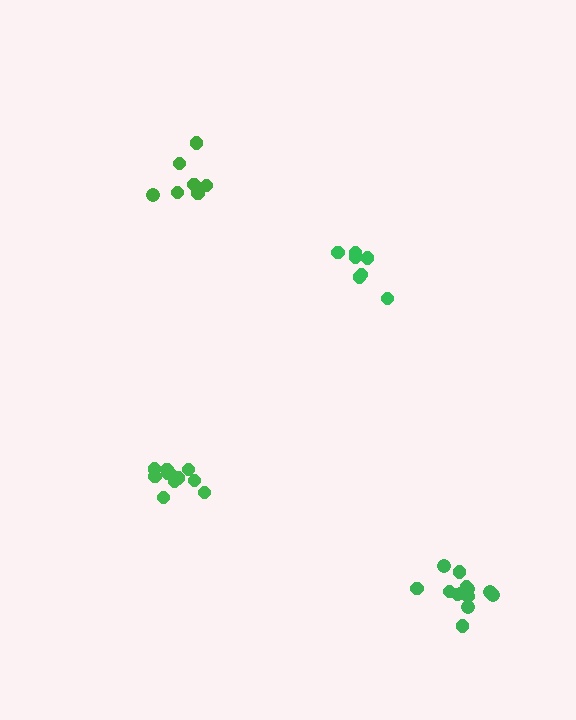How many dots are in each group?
Group 1: 7 dots, Group 2: 13 dots, Group 3: 11 dots, Group 4: 7 dots (38 total).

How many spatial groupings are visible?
There are 4 spatial groupings.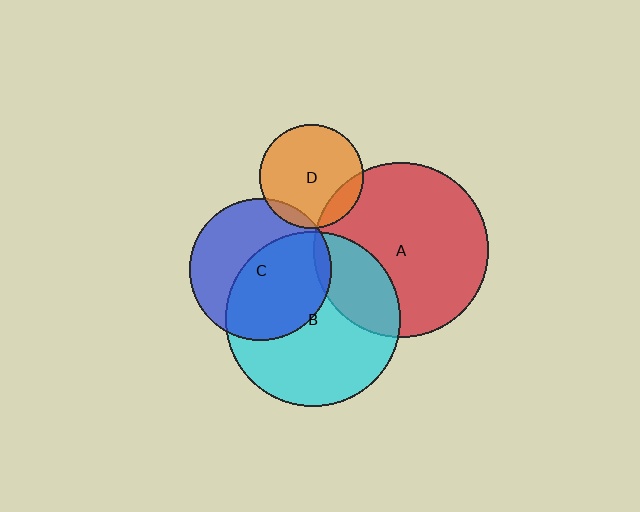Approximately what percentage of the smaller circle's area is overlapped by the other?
Approximately 25%.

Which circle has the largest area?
Circle B (cyan).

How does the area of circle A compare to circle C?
Approximately 1.5 times.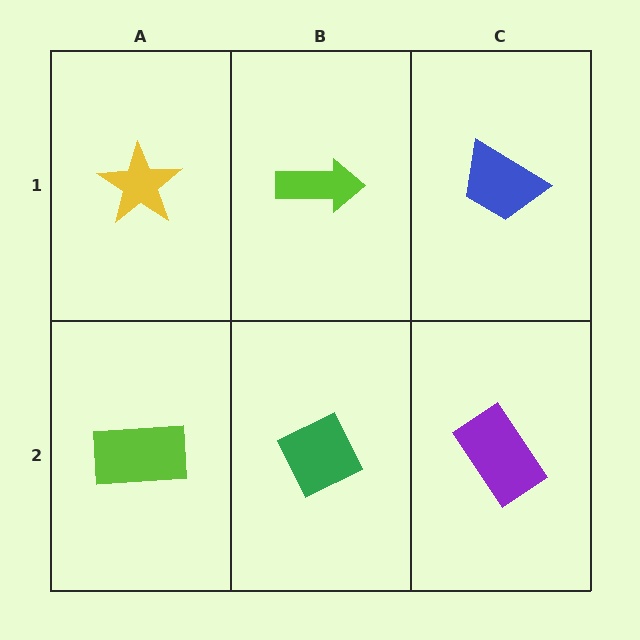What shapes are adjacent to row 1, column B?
A green diamond (row 2, column B), a yellow star (row 1, column A), a blue trapezoid (row 1, column C).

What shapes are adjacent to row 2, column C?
A blue trapezoid (row 1, column C), a green diamond (row 2, column B).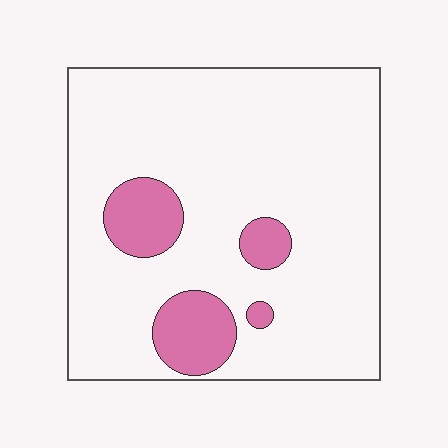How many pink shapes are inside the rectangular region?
4.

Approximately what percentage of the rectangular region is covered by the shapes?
Approximately 15%.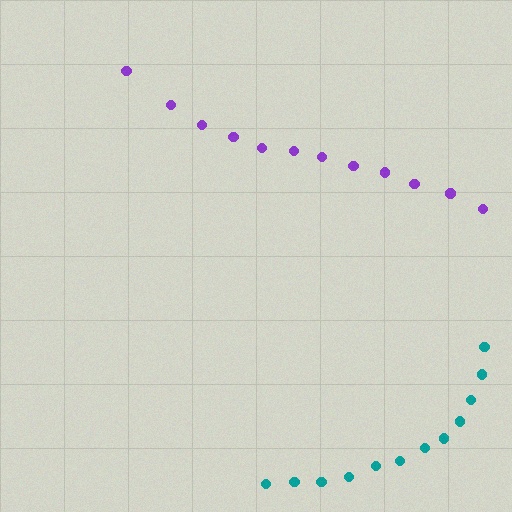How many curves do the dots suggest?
There are 2 distinct paths.